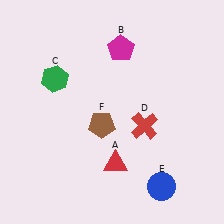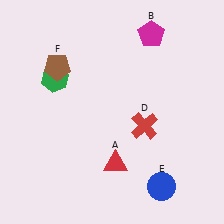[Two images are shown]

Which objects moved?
The objects that moved are: the magenta pentagon (B), the brown pentagon (F).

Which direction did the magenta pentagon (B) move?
The magenta pentagon (B) moved right.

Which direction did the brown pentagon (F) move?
The brown pentagon (F) moved up.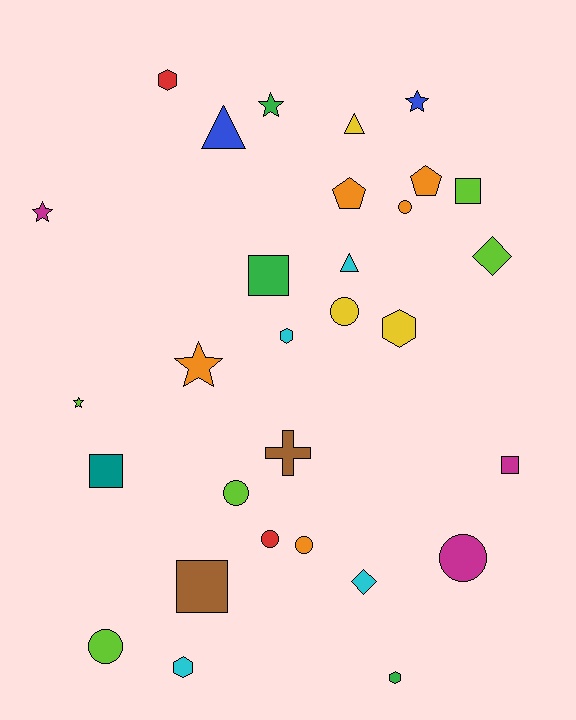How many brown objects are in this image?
There are 2 brown objects.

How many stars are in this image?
There are 5 stars.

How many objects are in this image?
There are 30 objects.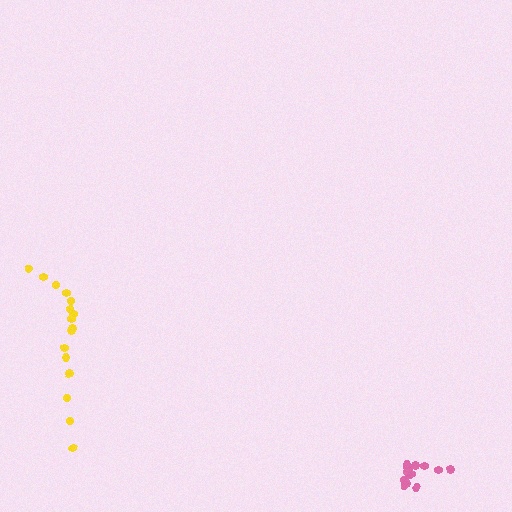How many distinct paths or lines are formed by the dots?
There are 2 distinct paths.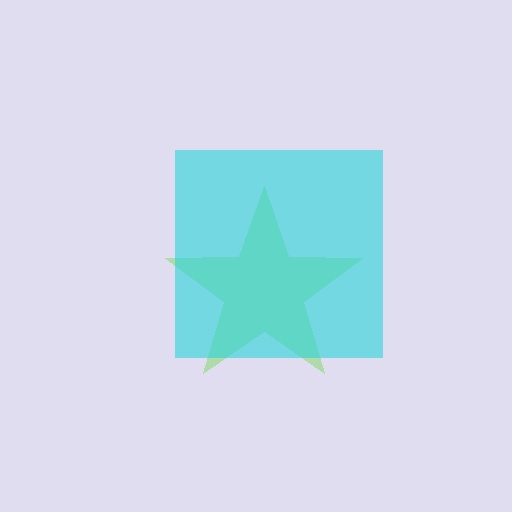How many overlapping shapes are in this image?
There are 2 overlapping shapes in the image.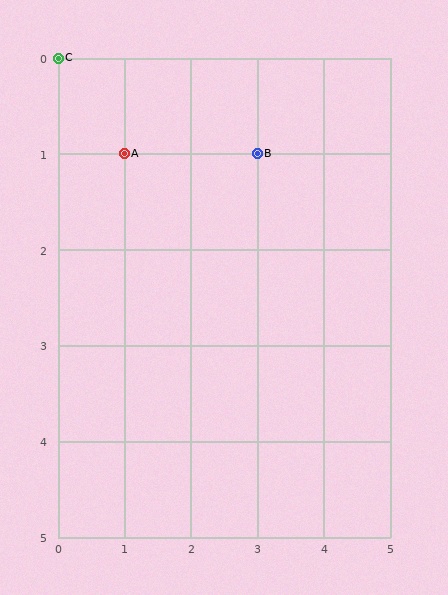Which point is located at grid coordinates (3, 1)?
Point B is at (3, 1).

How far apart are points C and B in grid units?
Points C and B are 3 columns and 1 row apart (about 3.2 grid units diagonally).